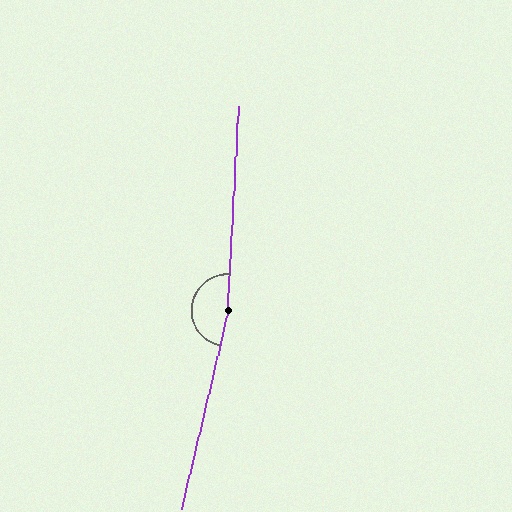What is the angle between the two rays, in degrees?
Approximately 170 degrees.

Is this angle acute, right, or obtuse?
It is obtuse.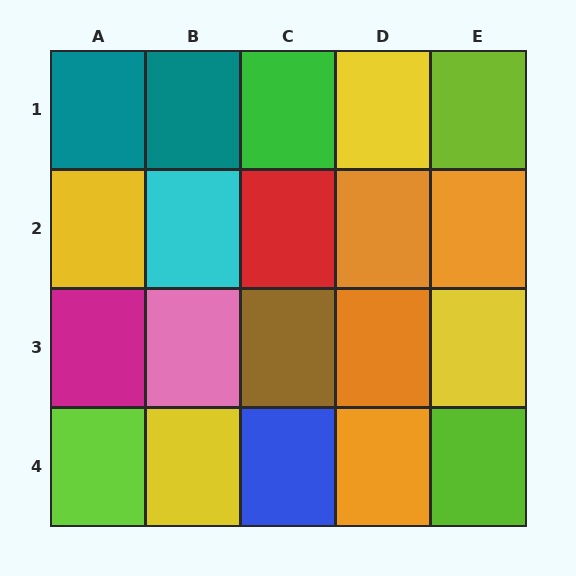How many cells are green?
1 cell is green.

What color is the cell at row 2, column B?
Cyan.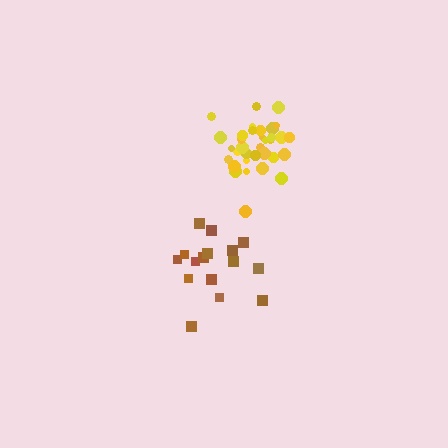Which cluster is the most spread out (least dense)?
Brown.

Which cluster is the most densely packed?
Yellow.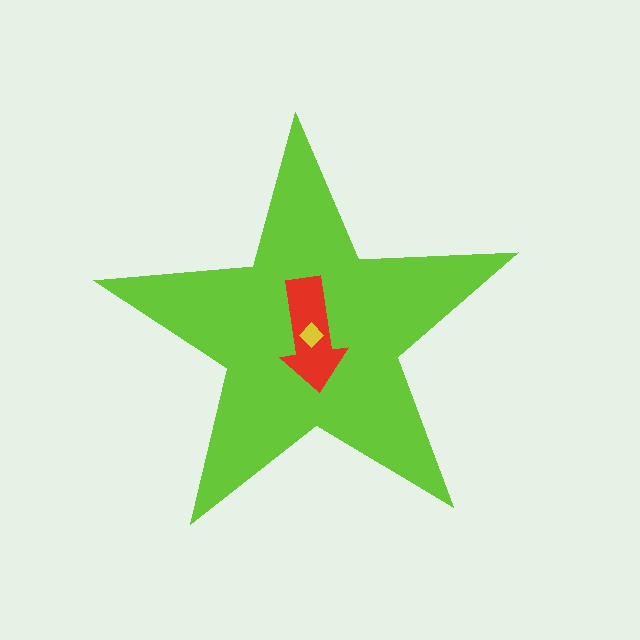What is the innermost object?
The yellow diamond.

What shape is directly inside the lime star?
The red arrow.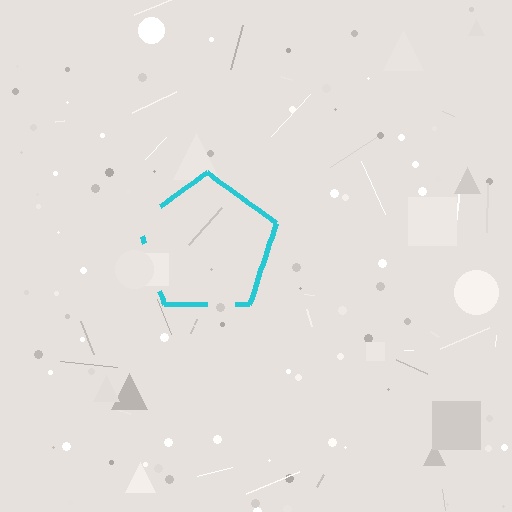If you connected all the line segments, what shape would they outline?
They would outline a pentagon.